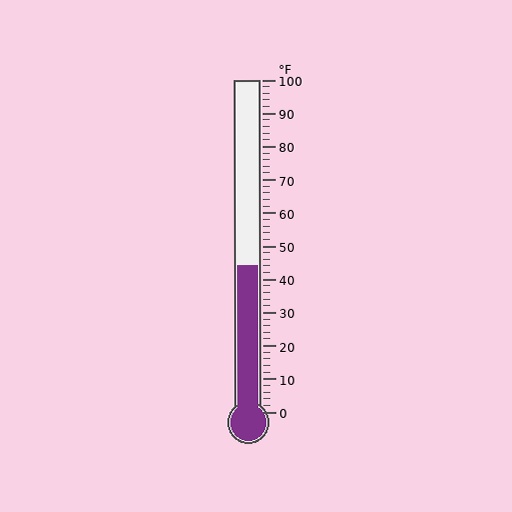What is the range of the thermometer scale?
The thermometer scale ranges from 0°F to 100°F.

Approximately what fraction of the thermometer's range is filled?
The thermometer is filled to approximately 45% of its range.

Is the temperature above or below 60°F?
The temperature is below 60°F.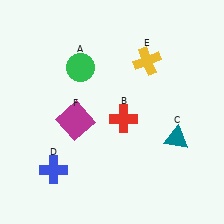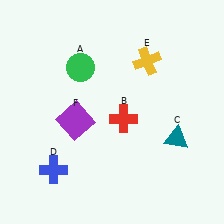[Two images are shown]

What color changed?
The square (F) changed from magenta in Image 1 to purple in Image 2.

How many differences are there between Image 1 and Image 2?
There is 1 difference between the two images.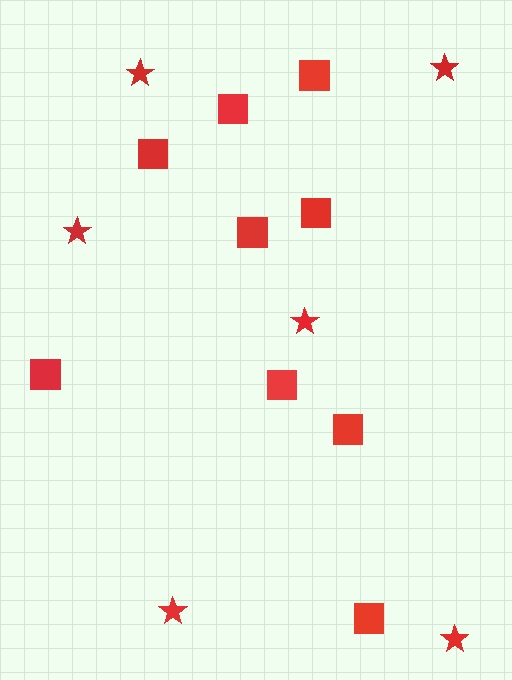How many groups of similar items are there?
There are 2 groups: one group of stars (6) and one group of squares (9).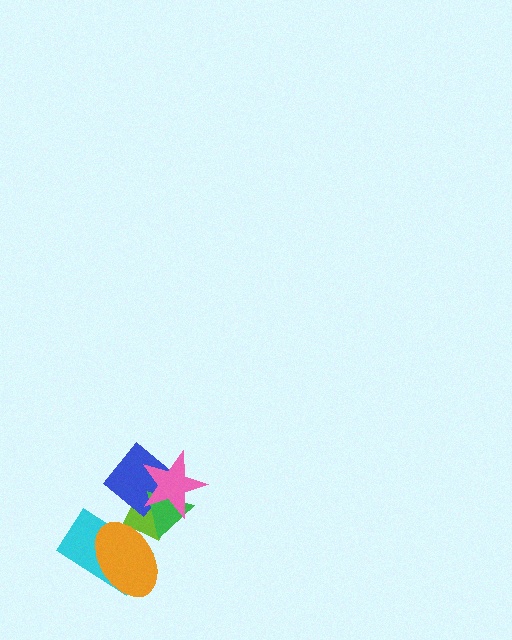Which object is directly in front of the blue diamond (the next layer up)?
The green triangle is directly in front of the blue diamond.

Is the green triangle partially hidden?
Yes, it is partially covered by another shape.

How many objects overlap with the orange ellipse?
2 objects overlap with the orange ellipse.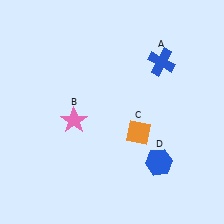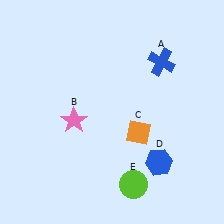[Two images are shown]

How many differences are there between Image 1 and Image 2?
There is 1 difference between the two images.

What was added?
A lime circle (E) was added in Image 2.